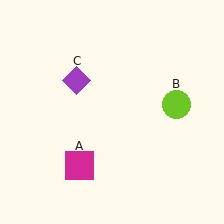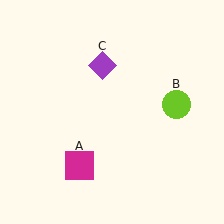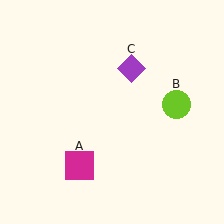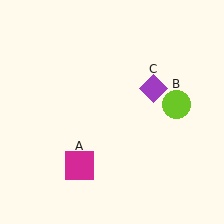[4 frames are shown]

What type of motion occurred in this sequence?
The purple diamond (object C) rotated clockwise around the center of the scene.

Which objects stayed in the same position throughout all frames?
Magenta square (object A) and lime circle (object B) remained stationary.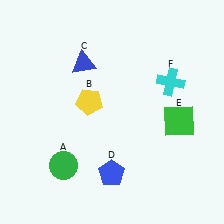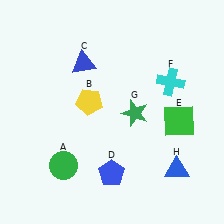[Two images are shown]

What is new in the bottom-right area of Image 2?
A green star (G) was added in the bottom-right area of Image 2.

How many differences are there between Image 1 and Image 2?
There are 2 differences between the two images.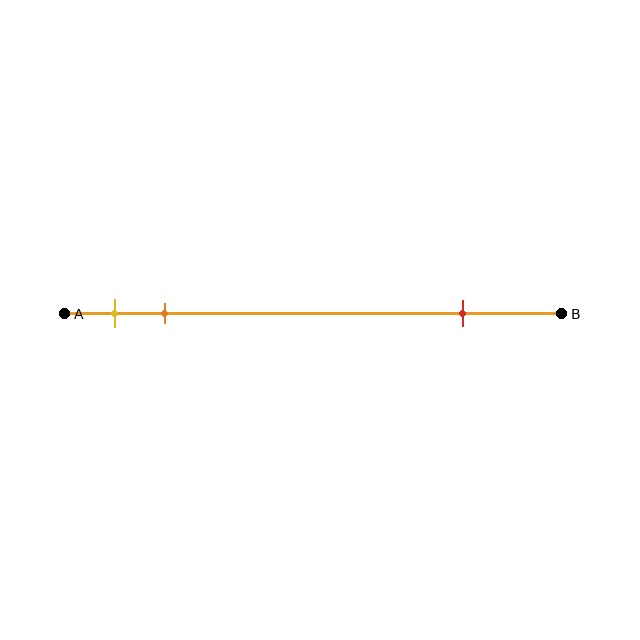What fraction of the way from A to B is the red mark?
The red mark is approximately 80% (0.8) of the way from A to B.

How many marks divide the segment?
There are 3 marks dividing the segment.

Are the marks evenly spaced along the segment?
No, the marks are not evenly spaced.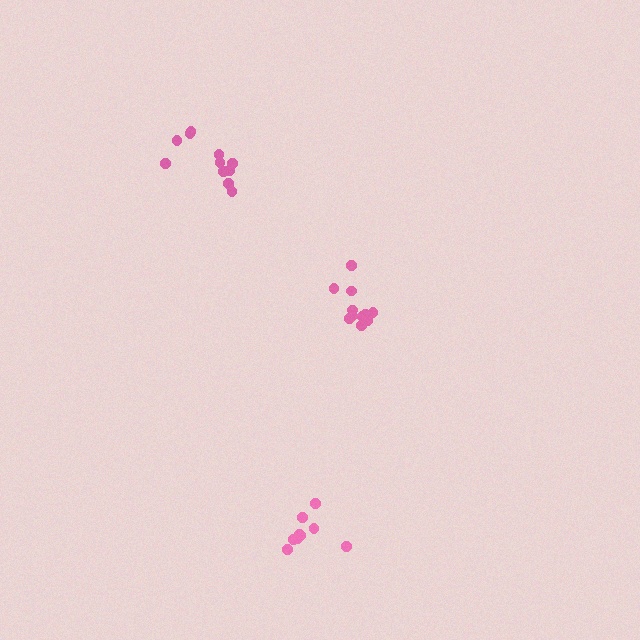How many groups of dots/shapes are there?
There are 3 groups.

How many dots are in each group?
Group 1: 11 dots, Group 2: 11 dots, Group 3: 9 dots (31 total).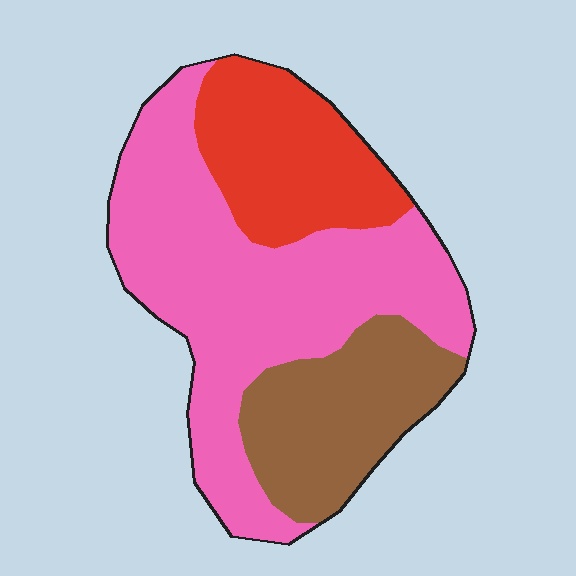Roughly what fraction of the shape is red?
Red takes up about one quarter (1/4) of the shape.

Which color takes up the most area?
Pink, at roughly 55%.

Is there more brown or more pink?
Pink.